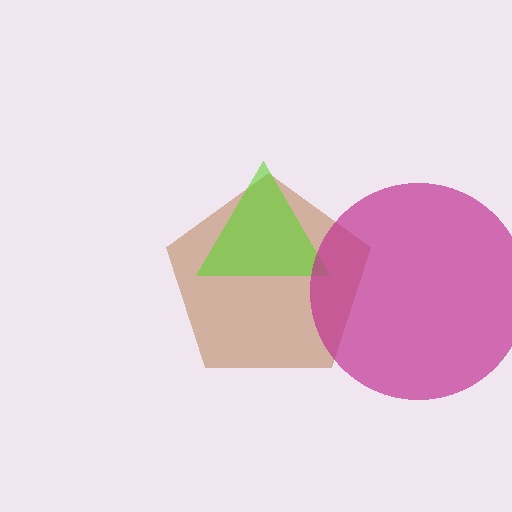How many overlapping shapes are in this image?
There are 3 overlapping shapes in the image.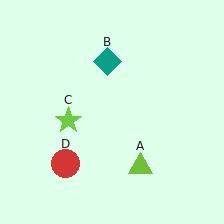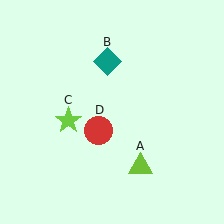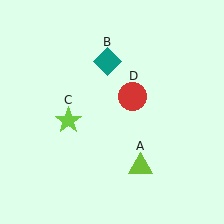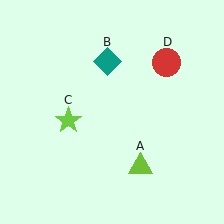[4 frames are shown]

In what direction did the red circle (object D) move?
The red circle (object D) moved up and to the right.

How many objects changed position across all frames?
1 object changed position: red circle (object D).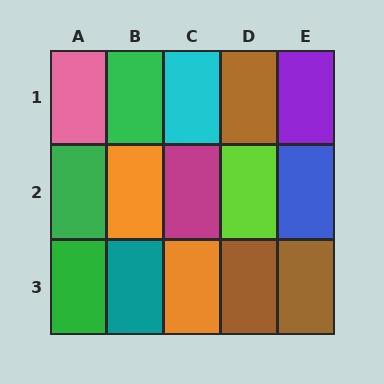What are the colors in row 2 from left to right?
Green, orange, magenta, lime, blue.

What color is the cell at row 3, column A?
Green.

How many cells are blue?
1 cell is blue.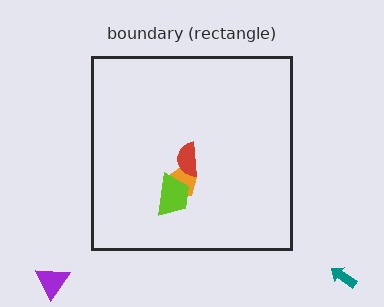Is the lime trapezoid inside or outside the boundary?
Inside.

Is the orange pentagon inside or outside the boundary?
Inside.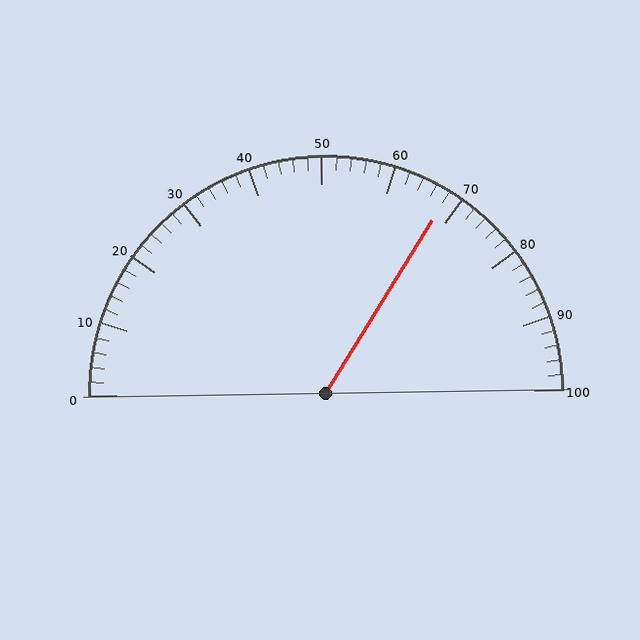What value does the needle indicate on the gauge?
The needle indicates approximately 68.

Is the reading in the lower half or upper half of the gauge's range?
The reading is in the upper half of the range (0 to 100).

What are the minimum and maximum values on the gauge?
The gauge ranges from 0 to 100.